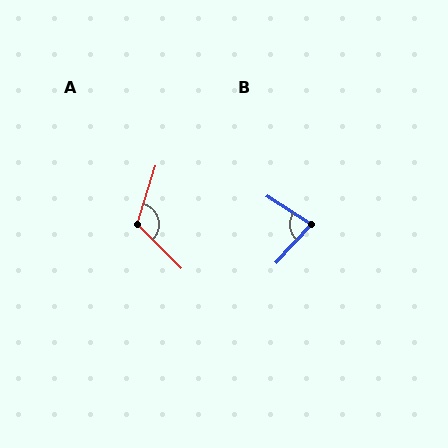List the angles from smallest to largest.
B (79°), A (118°).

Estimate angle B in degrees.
Approximately 79 degrees.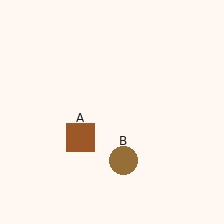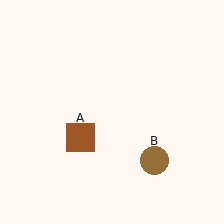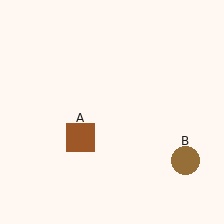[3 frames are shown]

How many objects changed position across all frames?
1 object changed position: brown circle (object B).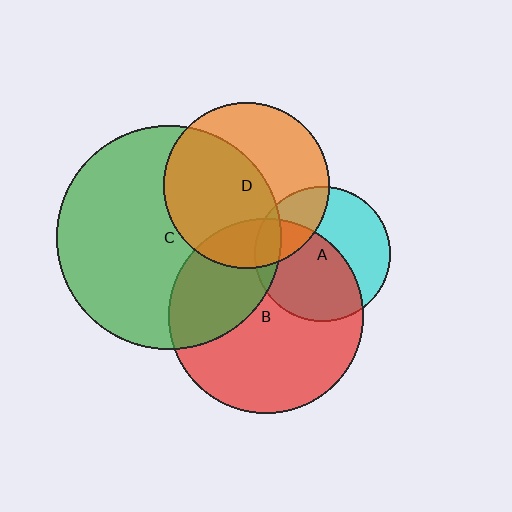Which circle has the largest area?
Circle C (green).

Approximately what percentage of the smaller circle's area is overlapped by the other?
Approximately 55%.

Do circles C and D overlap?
Yes.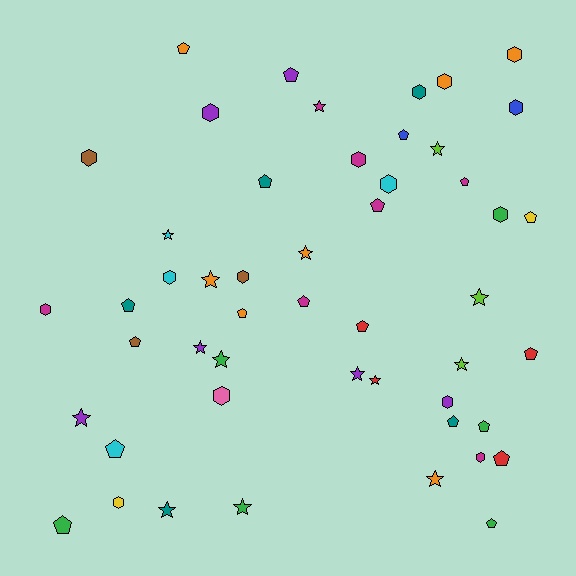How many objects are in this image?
There are 50 objects.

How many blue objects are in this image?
There are 2 blue objects.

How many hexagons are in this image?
There are 16 hexagons.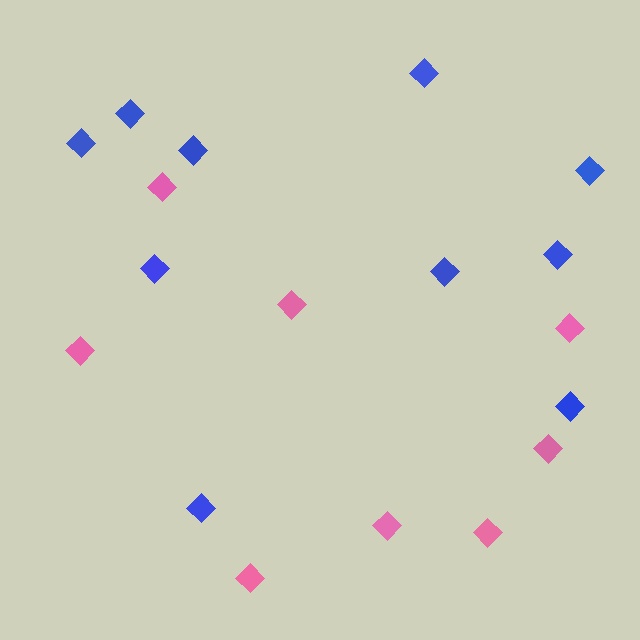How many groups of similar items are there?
There are 2 groups: one group of blue diamonds (10) and one group of pink diamonds (8).